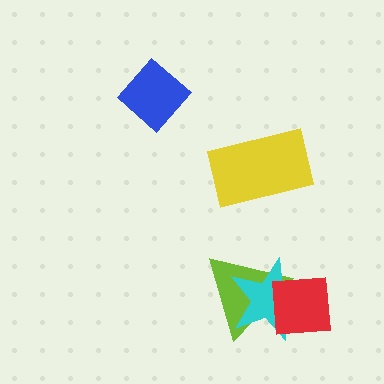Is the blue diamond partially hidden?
No, no other shape covers it.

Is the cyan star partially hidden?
Yes, it is partially covered by another shape.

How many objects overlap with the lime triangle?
2 objects overlap with the lime triangle.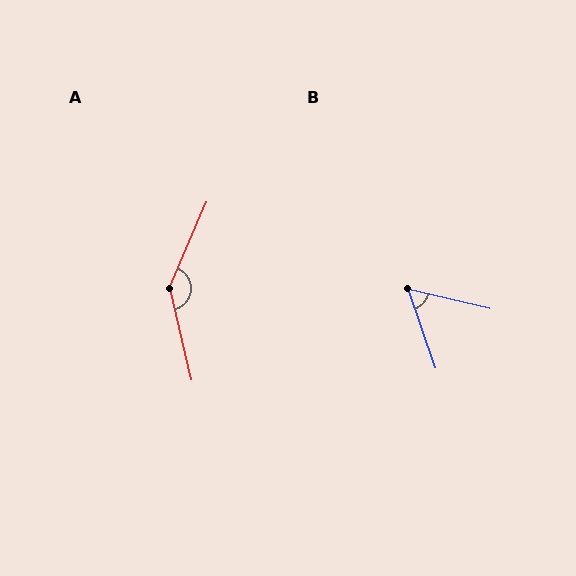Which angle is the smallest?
B, at approximately 57 degrees.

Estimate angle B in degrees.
Approximately 57 degrees.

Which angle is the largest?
A, at approximately 143 degrees.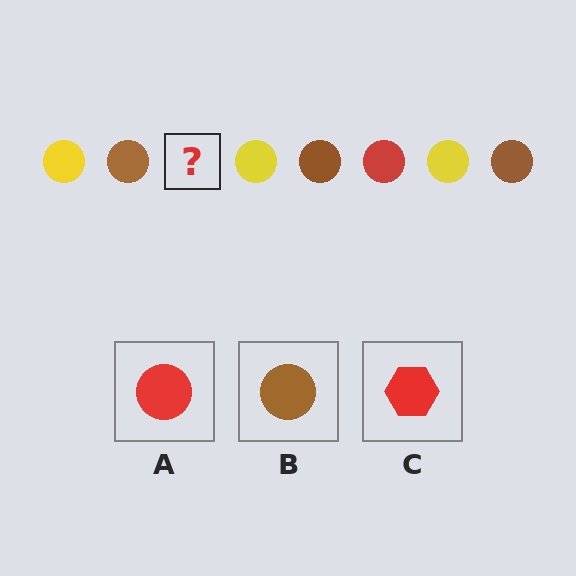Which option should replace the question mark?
Option A.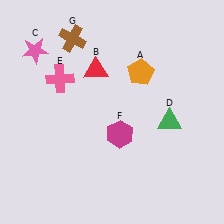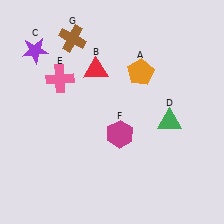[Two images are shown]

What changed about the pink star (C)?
In Image 1, C is pink. In Image 2, it changed to purple.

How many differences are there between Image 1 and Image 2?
There is 1 difference between the two images.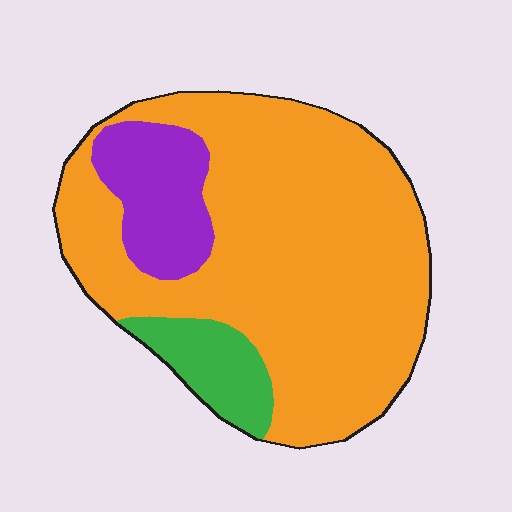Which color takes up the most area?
Orange, at roughly 75%.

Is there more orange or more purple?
Orange.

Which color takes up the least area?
Green, at roughly 10%.